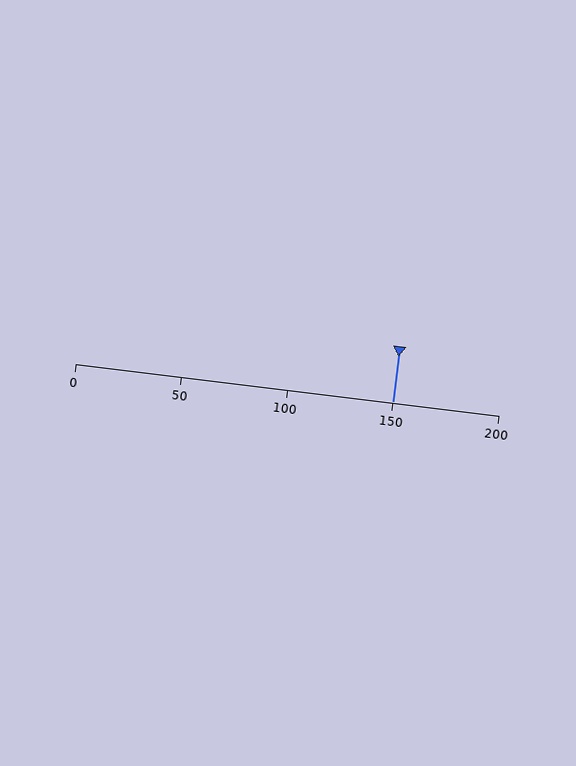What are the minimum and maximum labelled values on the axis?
The axis runs from 0 to 200.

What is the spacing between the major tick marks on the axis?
The major ticks are spaced 50 apart.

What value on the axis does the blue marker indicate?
The marker indicates approximately 150.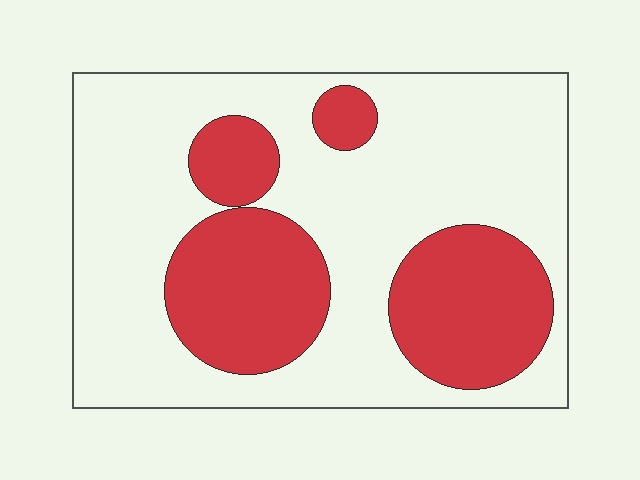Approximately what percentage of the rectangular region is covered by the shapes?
Approximately 30%.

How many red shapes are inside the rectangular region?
4.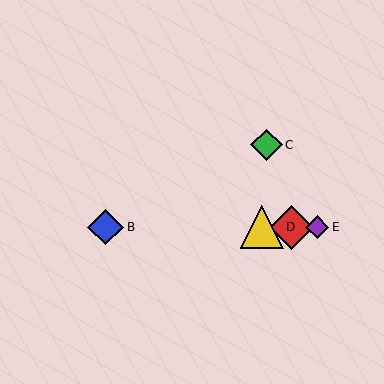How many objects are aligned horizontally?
4 objects (A, B, D, E) are aligned horizontally.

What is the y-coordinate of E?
Object E is at y≈227.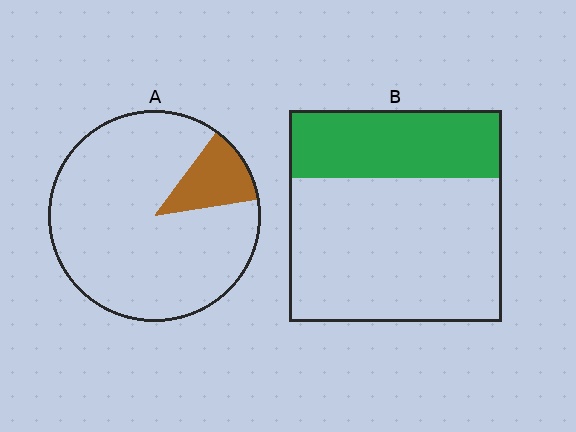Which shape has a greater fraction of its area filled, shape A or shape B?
Shape B.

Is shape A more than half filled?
No.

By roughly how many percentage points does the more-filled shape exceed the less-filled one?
By roughly 20 percentage points (B over A).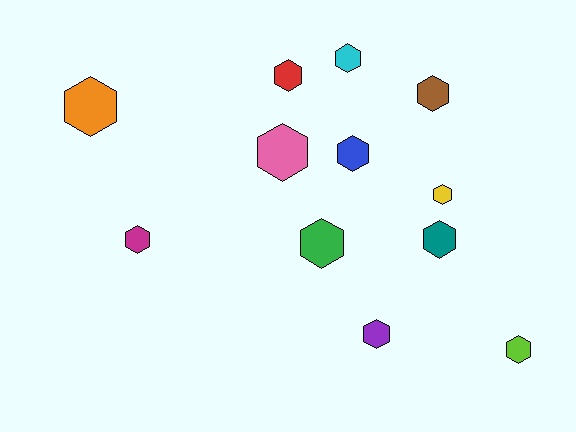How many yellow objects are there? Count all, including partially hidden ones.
There is 1 yellow object.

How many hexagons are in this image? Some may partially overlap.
There are 12 hexagons.